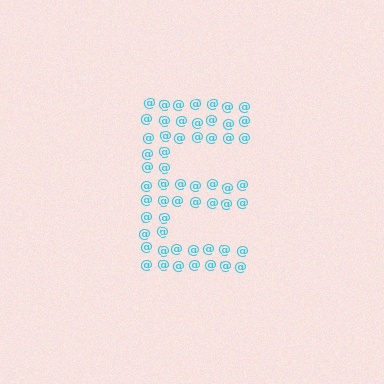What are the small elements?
The small elements are at signs.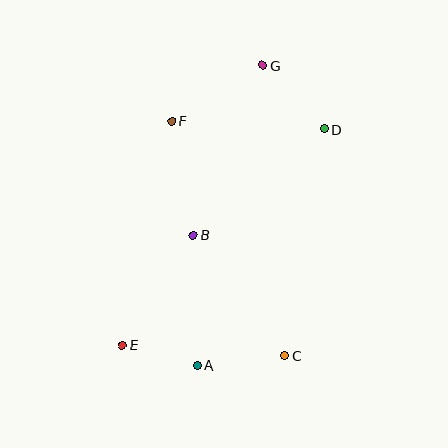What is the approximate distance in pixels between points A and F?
The distance between A and F is approximately 246 pixels.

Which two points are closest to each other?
Points A and E are closest to each other.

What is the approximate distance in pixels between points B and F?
The distance between B and F is approximately 116 pixels.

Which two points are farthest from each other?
Points E and G are farthest from each other.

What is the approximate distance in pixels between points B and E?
The distance between B and E is approximately 131 pixels.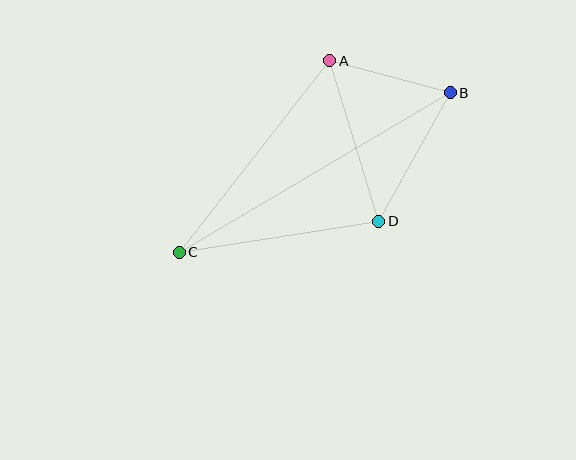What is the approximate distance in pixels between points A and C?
The distance between A and C is approximately 243 pixels.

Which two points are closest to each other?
Points A and B are closest to each other.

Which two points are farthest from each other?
Points B and C are farthest from each other.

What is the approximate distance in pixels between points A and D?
The distance between A and D is approximately 168 pixels.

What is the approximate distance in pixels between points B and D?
The distance between B and D is approximately 147 pixels.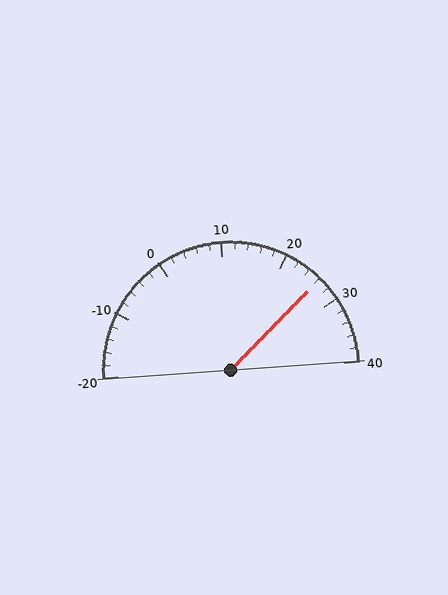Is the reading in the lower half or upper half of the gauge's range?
The reading is in the upper half of the range (-20 to 40).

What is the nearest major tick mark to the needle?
The nearest major tick mark is 30.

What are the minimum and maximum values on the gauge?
The gauge ranges from -20 to 40.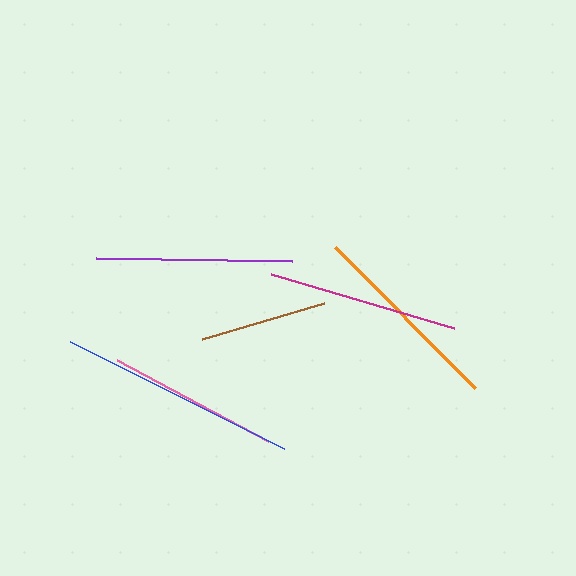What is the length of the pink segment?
The pink segment is approximately 171 pixels long.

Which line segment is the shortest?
The brown line is the shortest at approximately 127 pixels.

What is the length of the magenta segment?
The magenta segment is approximately 191 pixels long.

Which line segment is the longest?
The blue line is the longest at approximately 240 pixels.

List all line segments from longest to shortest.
From longest to shortest: blue, orange, purple, magenta, pink, brown.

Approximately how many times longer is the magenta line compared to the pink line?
The magenta line is approximately 1.1 times the length of the pink line.